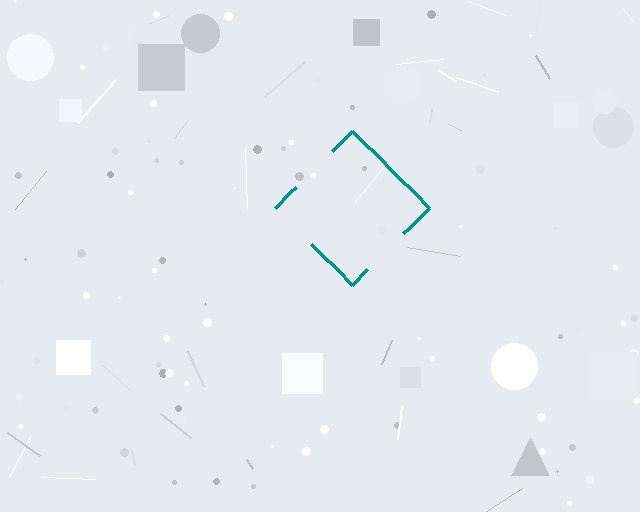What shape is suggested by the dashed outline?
The dashed outline suggests a diamond.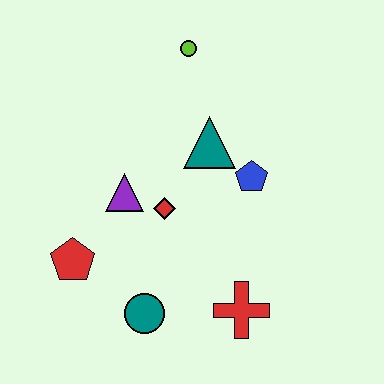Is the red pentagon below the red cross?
No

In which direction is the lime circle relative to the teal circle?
The lime circle is above the teal circle.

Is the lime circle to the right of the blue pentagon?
No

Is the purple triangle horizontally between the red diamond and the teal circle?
No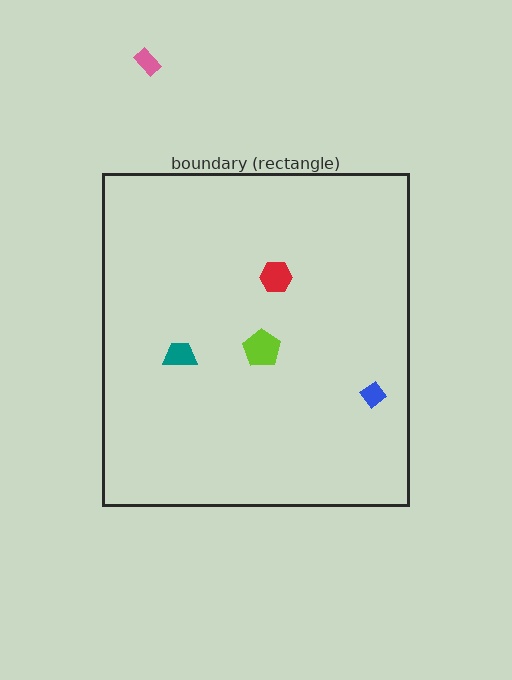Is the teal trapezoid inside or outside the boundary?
Inside.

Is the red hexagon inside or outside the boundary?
Inside.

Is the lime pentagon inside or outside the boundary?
Inside.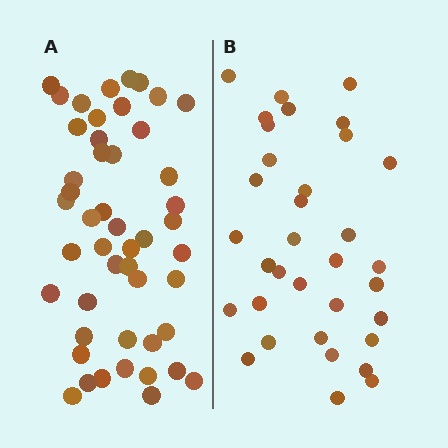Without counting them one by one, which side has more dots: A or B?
Region A (the left region) has more dots.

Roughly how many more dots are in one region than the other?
Region A has approximately 15 more dots than region B.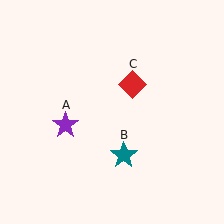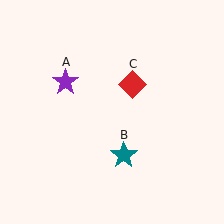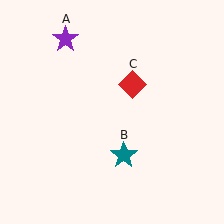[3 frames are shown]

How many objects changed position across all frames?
1 object changed position: purple star (object A).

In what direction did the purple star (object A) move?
The purple star (object A) moved up.